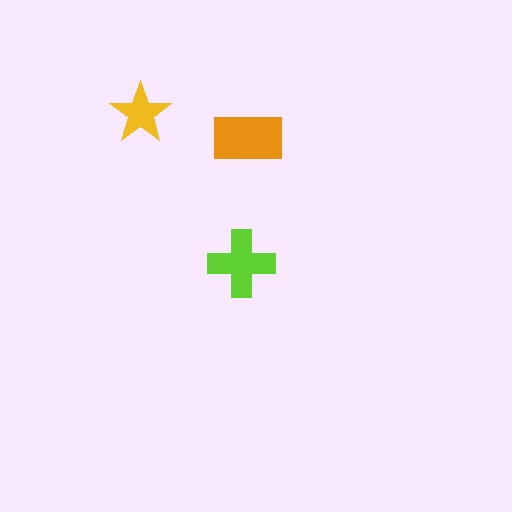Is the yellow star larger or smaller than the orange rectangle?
Smaller.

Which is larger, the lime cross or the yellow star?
The lime cross.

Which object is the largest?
The orange rectangle.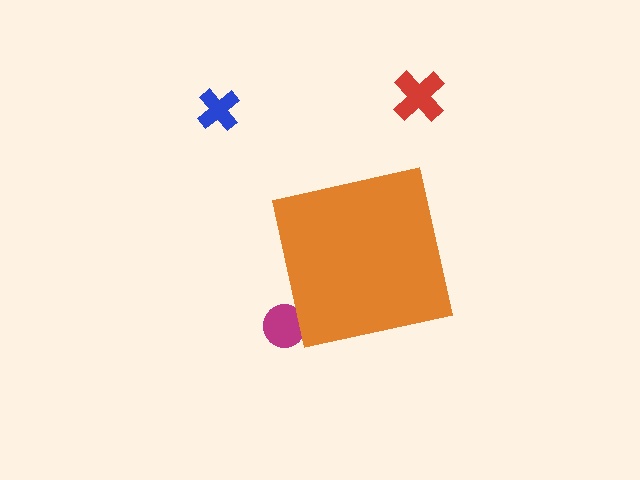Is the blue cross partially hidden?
No, the blue cross is fully visible.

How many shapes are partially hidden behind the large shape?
1 shape is partially hidden.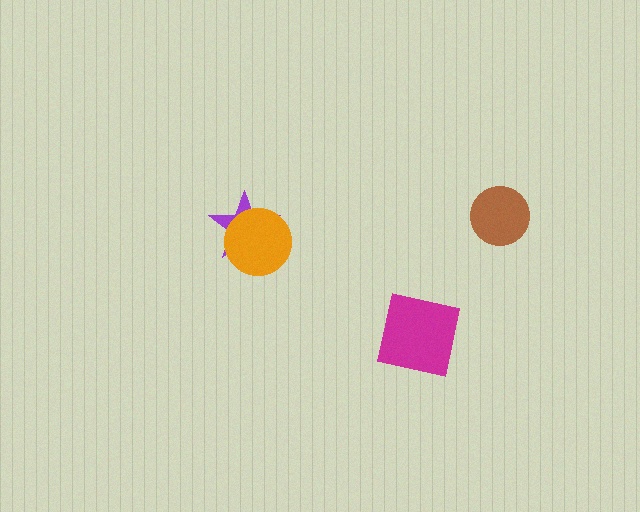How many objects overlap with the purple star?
1 object overlaps with the purple star.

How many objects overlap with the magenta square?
0 objects overlap with the magenta square.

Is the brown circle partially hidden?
No, no other shape covers it.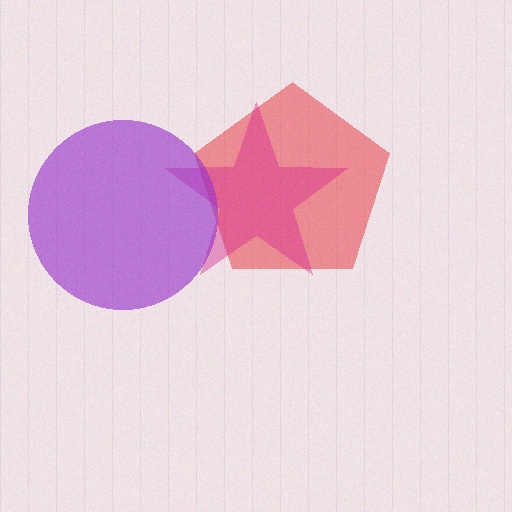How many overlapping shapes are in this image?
There are 3 overlapping shapes in the image.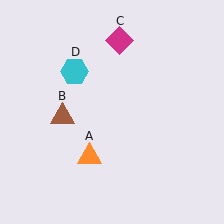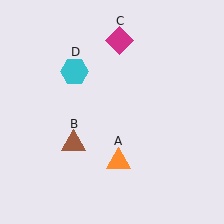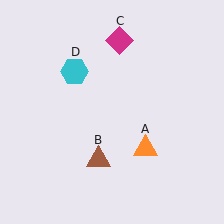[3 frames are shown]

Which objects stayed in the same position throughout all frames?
Magenta diamond (object C) and cyan hexagon (object D) remained stationary.